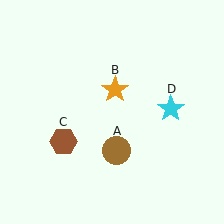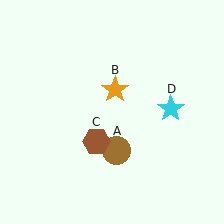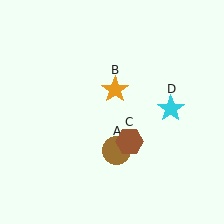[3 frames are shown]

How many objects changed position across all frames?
1 object changed position: brown hexagon (object C).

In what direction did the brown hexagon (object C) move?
The brown hexagon (object C) moved right.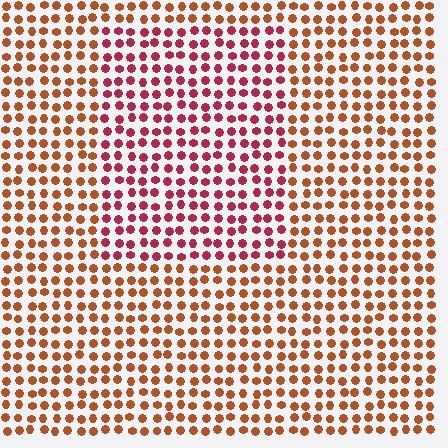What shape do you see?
I see a rectangle.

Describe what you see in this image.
The image is filled with small brown elements in a uniform arrangement. A rectangle-shaped region is visible where the elements are tinted to a slightly different hue, forming a subtle color boundary.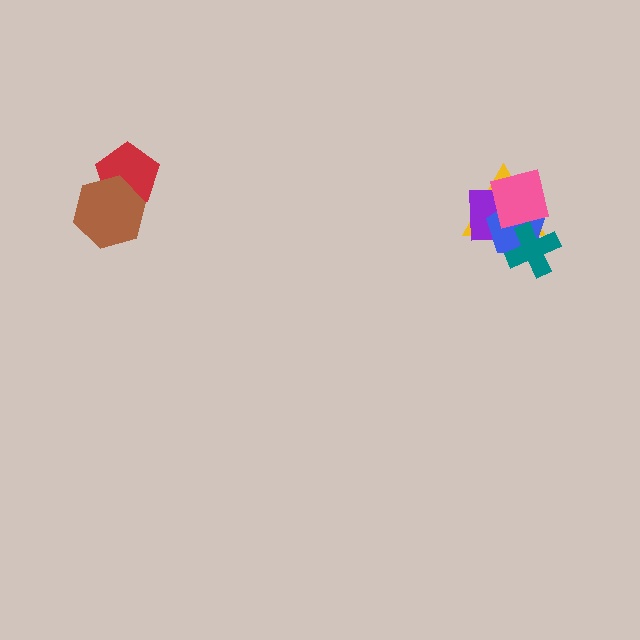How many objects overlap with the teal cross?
3 objects overlap with the teal cross.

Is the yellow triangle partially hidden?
Yes, it is partially covered by another shape.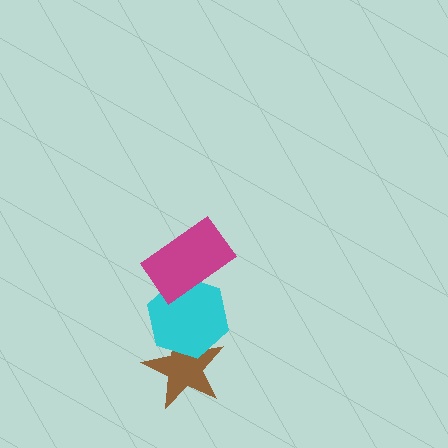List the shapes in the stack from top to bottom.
From top to bottom: the magenta rectangle, the cyan hexagon, the brown star.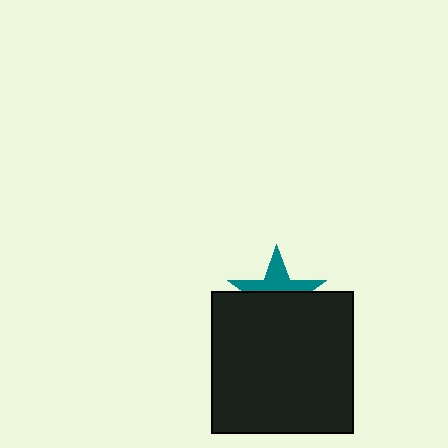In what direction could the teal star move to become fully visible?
The teal star could move up. That would shift it out from behind the black square entirely.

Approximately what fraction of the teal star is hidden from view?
Roughly 55% of the teal star is hidden behind the black square.